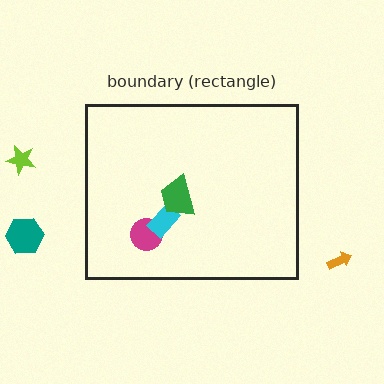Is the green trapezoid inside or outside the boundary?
Inside.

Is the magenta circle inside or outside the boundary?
Inside.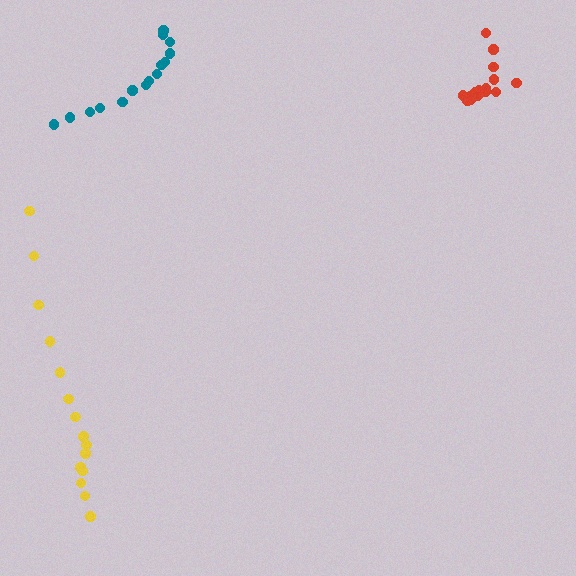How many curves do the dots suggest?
There are 3 distinct paths.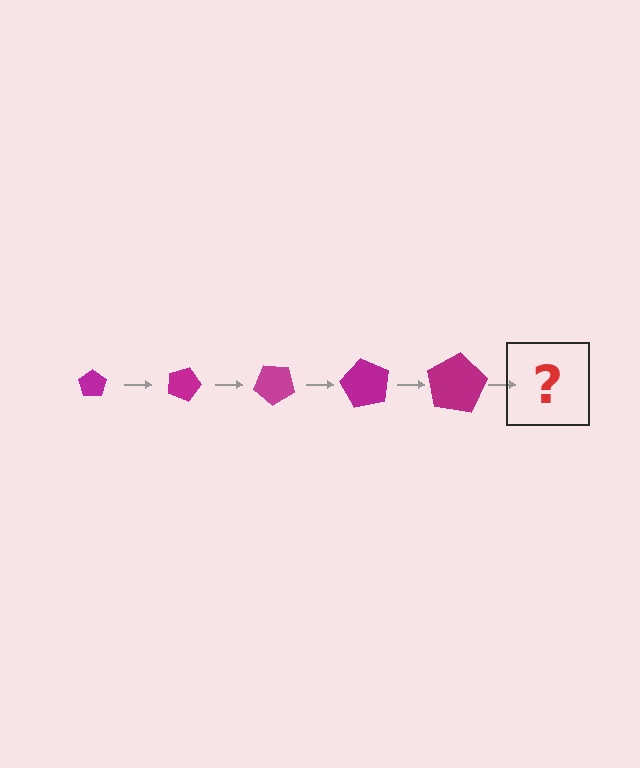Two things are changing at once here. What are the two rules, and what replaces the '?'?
The two rules are that the pentagon grows larger each step and it rotates 20 degrees each step. The '?' should be a pentagon, larger than the previous one and rotated 100 degrees from the start.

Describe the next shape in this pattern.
It should be a pentagon, larger than the previous one and rotated 100 degrees from the start.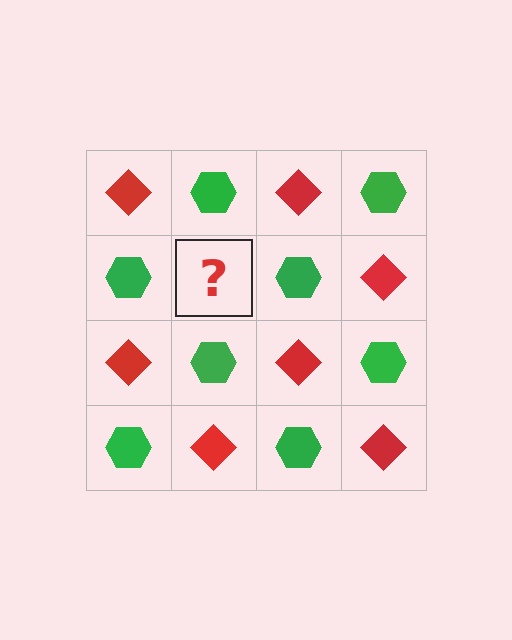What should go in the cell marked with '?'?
The missing cell should contain a red diamond.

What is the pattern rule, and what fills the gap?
The rule is that it alternates red diamond and green hexagon in a checkerboard pattern. The gap should be filled with a red diamond.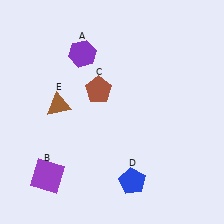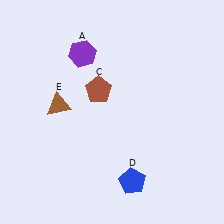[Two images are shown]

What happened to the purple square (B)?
The purple square (B) was removed in Image 2. It was in the bottom-left area of Image 1.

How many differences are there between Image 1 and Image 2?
There is 1 difference between the two images.